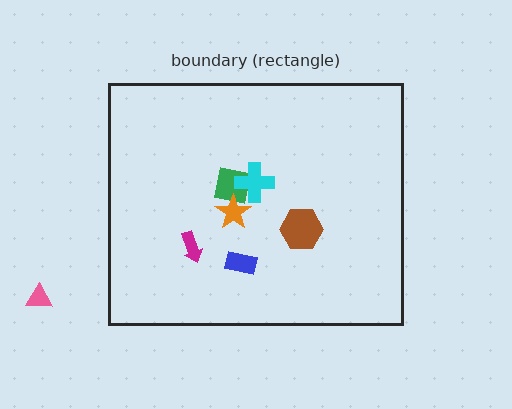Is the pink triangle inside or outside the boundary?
Outside.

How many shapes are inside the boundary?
6 inside, 1 outside.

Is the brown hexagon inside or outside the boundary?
Inside.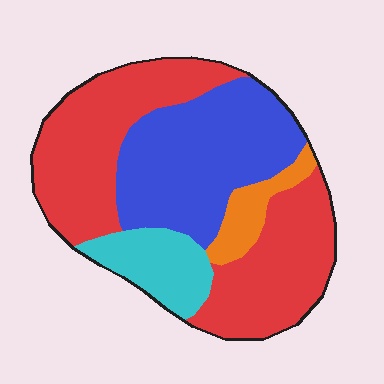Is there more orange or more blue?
Blue.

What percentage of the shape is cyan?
Cyan takes up about one eighth (1/8) of the shape.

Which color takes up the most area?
Red, at roughly 50%.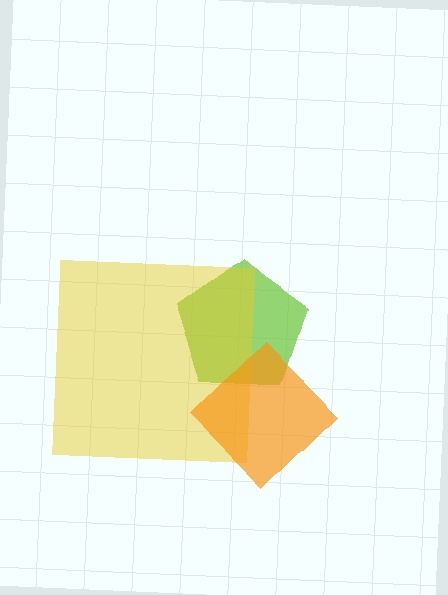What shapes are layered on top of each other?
The layered shapes are: a lime pentagon, a yellow square, an orange diamond.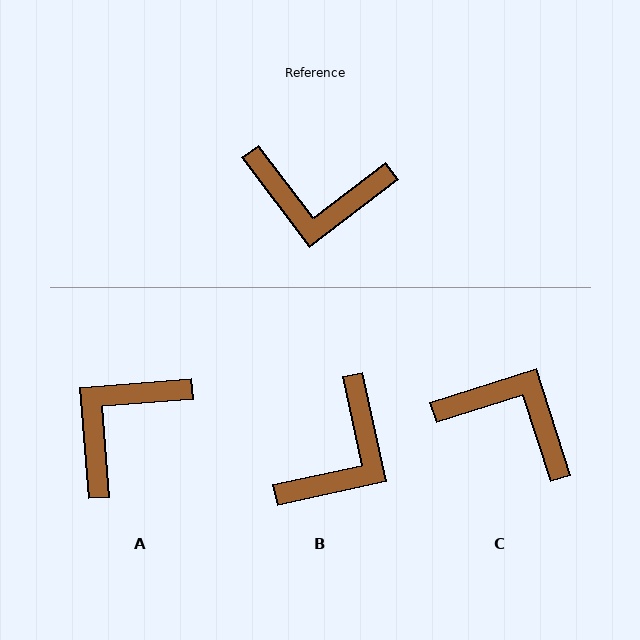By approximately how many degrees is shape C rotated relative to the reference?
Approximately 161 degrees counter-clockwise.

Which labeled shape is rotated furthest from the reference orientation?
C, about 161 degrees away.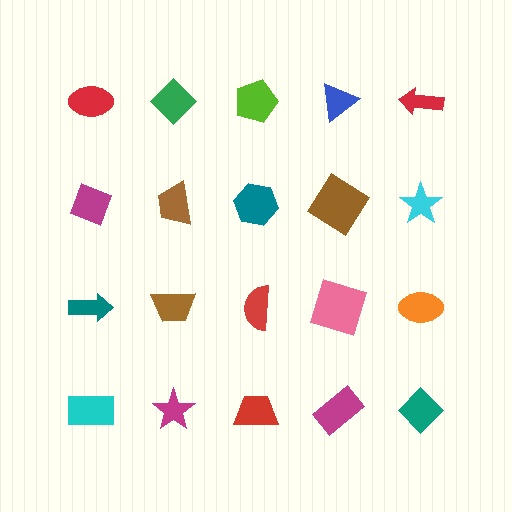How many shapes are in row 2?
5 shapes.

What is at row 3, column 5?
An orange ellipse.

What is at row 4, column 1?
A cyan rectangle.